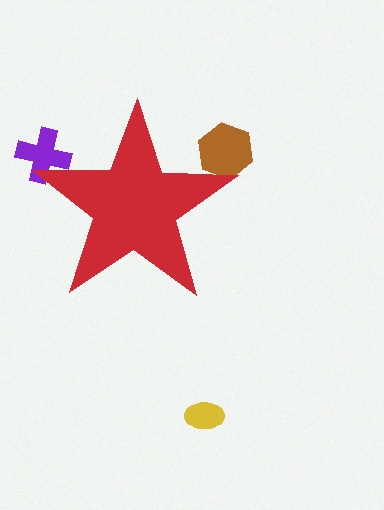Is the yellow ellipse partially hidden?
No, the yellow ellipse is fully visible.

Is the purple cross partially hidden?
Yes, the purple cross is partially hidden behind the red star.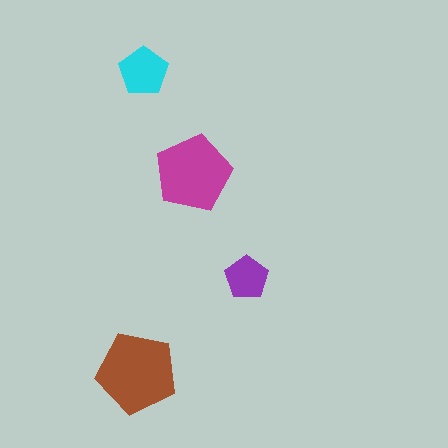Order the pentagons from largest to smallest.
the brown one, the magenta one, the cyan one, the purple one.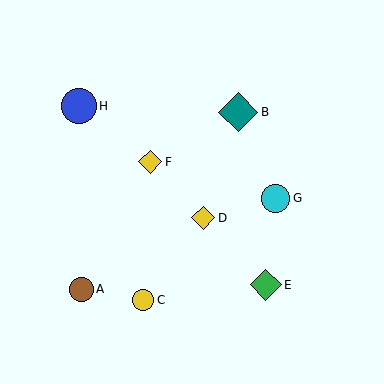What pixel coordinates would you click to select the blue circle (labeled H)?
Click at (79, 106) to select the blue circle H.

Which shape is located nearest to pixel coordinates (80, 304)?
The brown circle (labeled A) at (82, 289) is nearest to that location.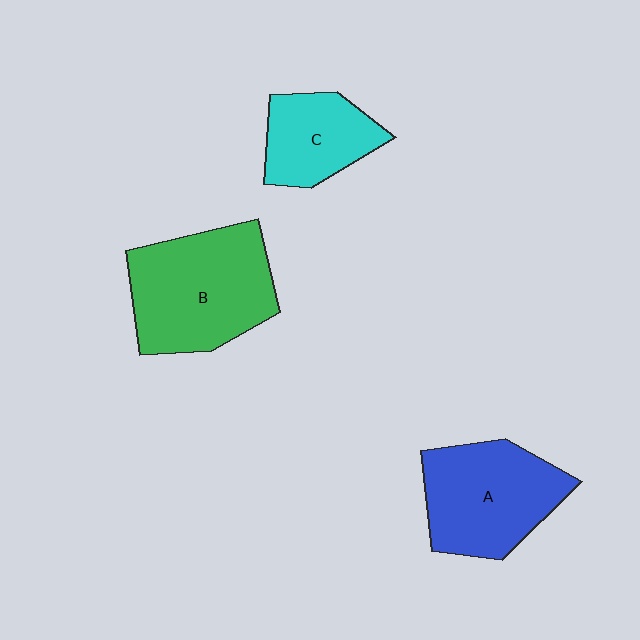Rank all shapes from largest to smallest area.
From largest to smallest: B (green), A (blue), C (cyan).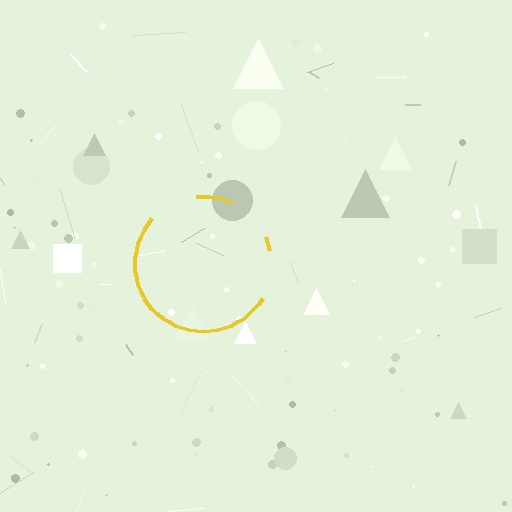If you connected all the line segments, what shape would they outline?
They would outline a circle.